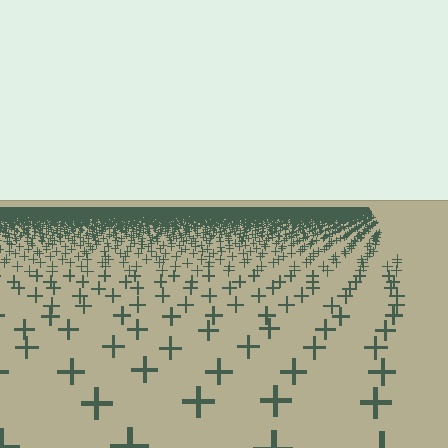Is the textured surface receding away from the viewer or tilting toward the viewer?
The surface is receding away from the viewer. Texture elements get smaller and denser toward the top.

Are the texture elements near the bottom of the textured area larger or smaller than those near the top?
Larger. Near the bottom, elements are closer to the viewer and appear at a bigger on-screen size.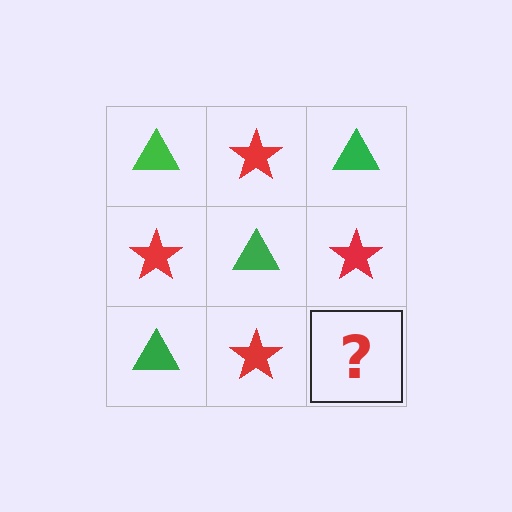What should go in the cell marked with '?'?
The missing cell should contain a green triangle.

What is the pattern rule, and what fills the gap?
The rule is that it alternates green triangle and red star in a checkerboard pattern. The gap should be filled with a green triangle.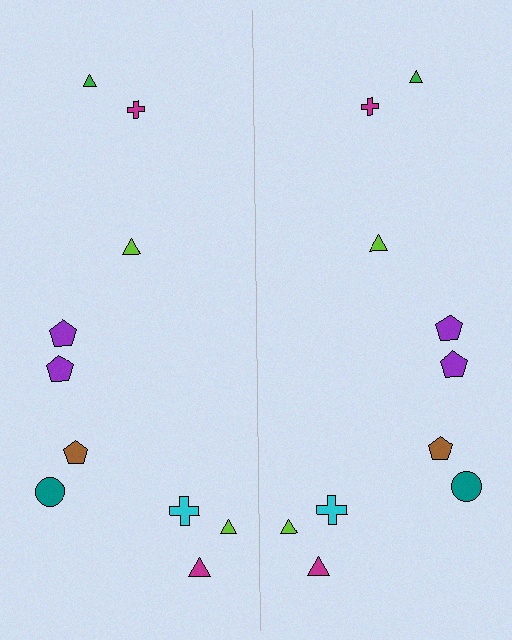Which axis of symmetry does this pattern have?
The pattern has a vertical axis of symmetry running through the center of the image.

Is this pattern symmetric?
Yes, this pattern has bilateral (reflection) symmetry.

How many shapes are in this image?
There are 20 shapes in this image.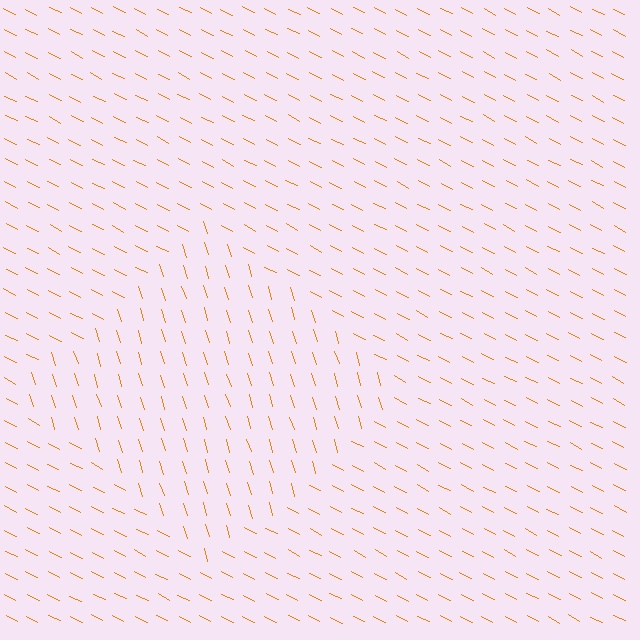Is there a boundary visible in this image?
Yes, there is a texture boundary formed by a change in line orientation.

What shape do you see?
I see a diamond.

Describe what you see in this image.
The image is filled with small orange line segments. A diamond region in the image has lines oriented differently from the surrounding lines, creating a visible texture boundary.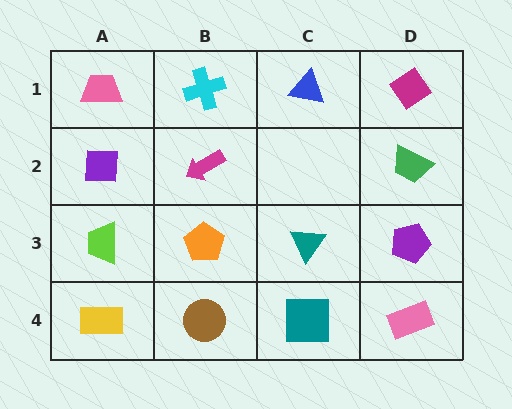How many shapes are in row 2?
3 shapes.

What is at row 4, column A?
A yellow rectangle.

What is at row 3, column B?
An orange pentagon.